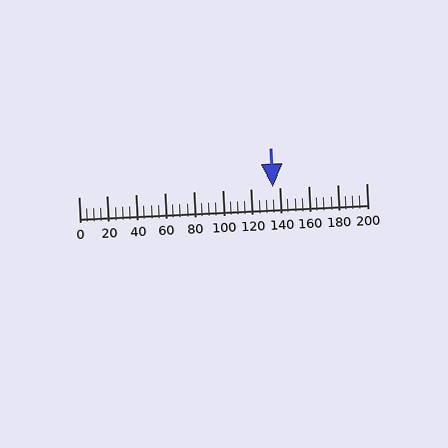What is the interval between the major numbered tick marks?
The major tick marks are spaced 20 units apart.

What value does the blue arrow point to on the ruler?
The blue arrow points to approximately 135.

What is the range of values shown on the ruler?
The ruler shows values from 0 to 200.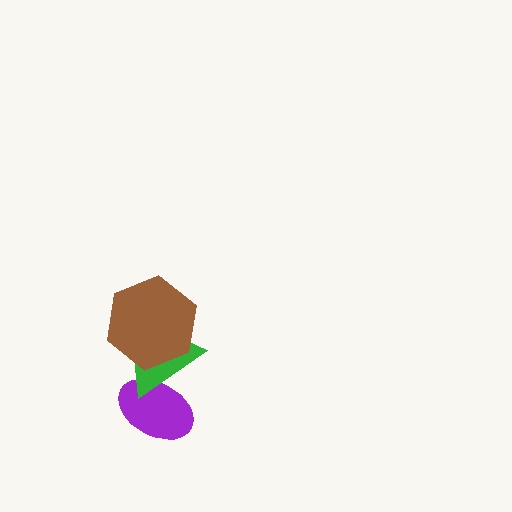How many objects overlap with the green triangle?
2 objects overlap with the green triangle.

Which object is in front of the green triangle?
The brown hexagon is in front of the green triangle.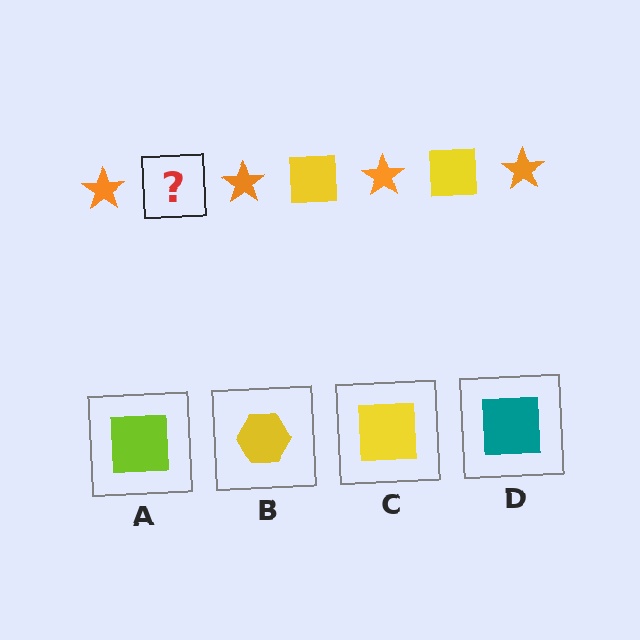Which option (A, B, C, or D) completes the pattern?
C.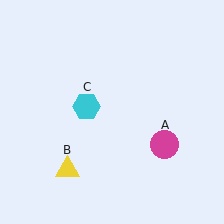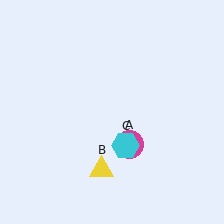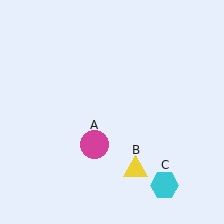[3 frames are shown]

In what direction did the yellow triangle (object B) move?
The yellow triangle (object B) moved right.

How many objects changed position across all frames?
3 objects changed position: magenta circle (object A), yellow triangle (object B), cyan hexagon (object C).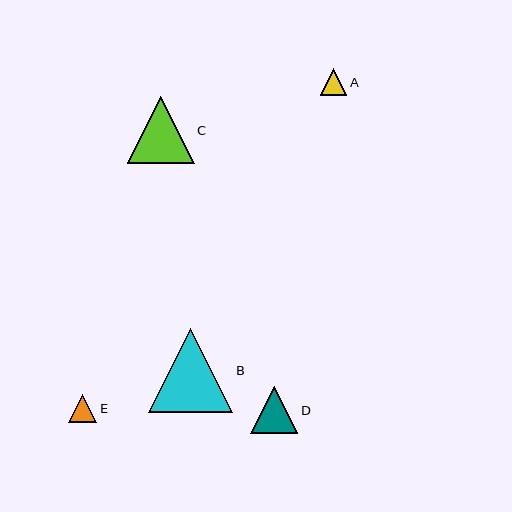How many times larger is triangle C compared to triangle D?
Triangle C is approximately 1.4 times the size of triangle D.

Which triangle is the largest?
Triangle B is the largest with a size of approximately 84 pixels.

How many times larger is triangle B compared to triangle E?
Triangle B is approximately 3.0 times the size of triangle E.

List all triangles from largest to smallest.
From largest to smallest: B, C, D, E, A.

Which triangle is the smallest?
Triangle A is the smallest with a size of approximately 27 pixels.